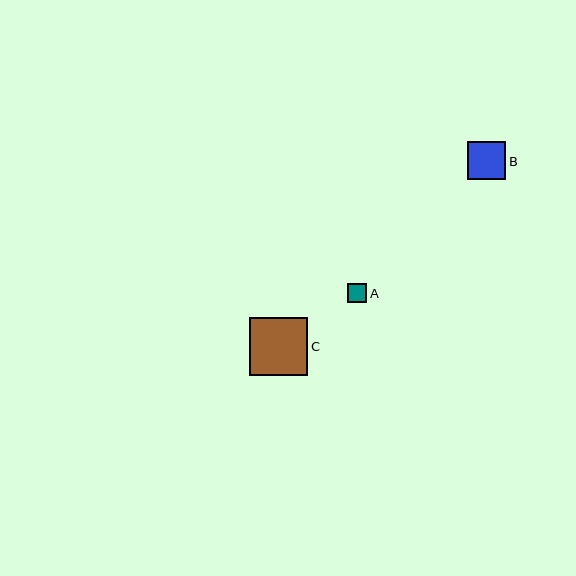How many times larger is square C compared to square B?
Square C is approximately 1.5 times the size of square B.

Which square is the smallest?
Square A is the smallest with a size of approximately 19 pixels.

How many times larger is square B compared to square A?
Square B is approximately 2.0 times the size of square A.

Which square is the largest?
Square C is the largest with a size of approximately 58 pixels.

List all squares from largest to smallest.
From largest to smallest: C, B, A.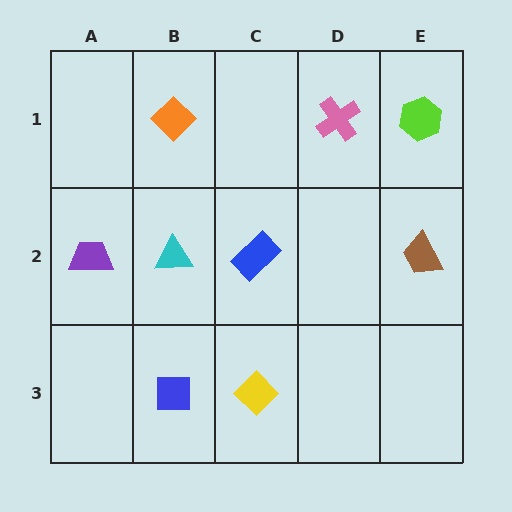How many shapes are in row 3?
2 shapes.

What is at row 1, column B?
An orange diamond.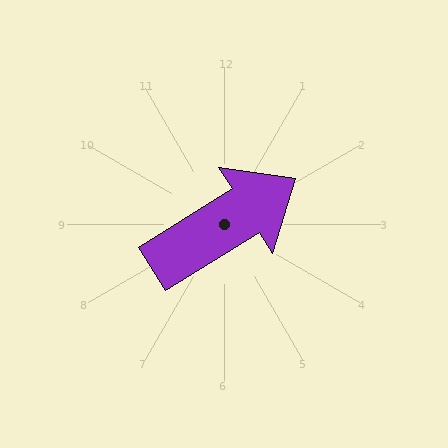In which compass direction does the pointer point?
Northeast.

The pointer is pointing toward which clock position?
Roughly 2 o'clock.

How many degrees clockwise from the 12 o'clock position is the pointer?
Approximately 58 degrees.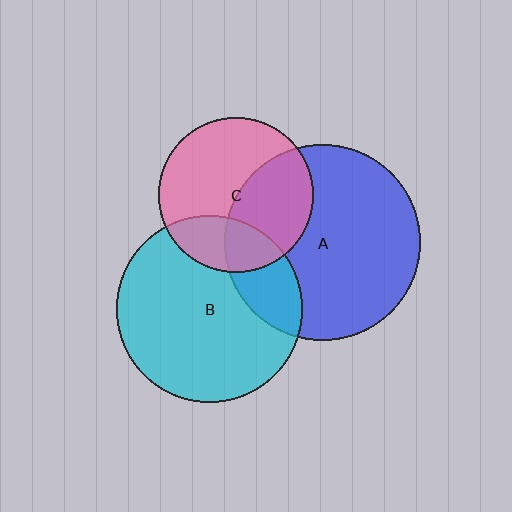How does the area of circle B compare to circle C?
Approximately 1.4 times.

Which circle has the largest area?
Circle A (blue).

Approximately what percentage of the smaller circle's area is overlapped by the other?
Approximately 25%.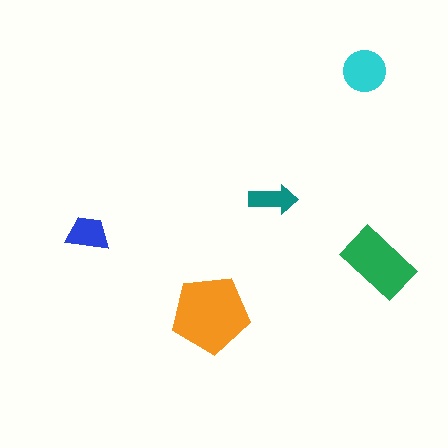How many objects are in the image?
There are 5 objects in the image.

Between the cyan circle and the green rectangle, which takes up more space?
The green rectangle.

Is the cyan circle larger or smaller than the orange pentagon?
Smaller.